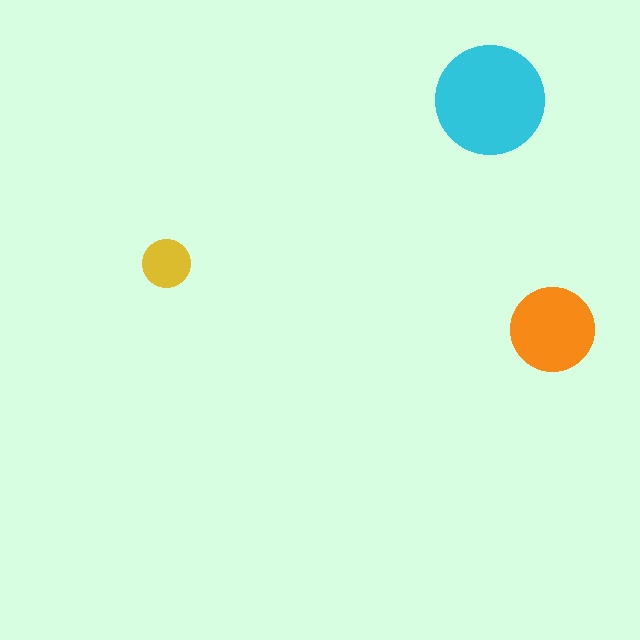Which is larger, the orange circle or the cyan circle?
The cyan one.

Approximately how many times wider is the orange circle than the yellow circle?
About 1.5 times wider.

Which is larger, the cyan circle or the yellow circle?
The cyan one.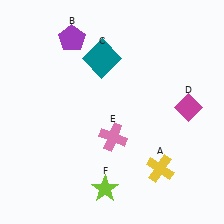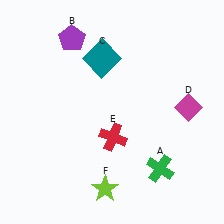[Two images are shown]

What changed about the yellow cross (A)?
In Image 1, A is yellow. In Image 2, it changed to green.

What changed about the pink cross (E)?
In Image 1, E is pink. In Image 2, it changed to red.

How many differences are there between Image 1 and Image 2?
There are 2 differences between the two images.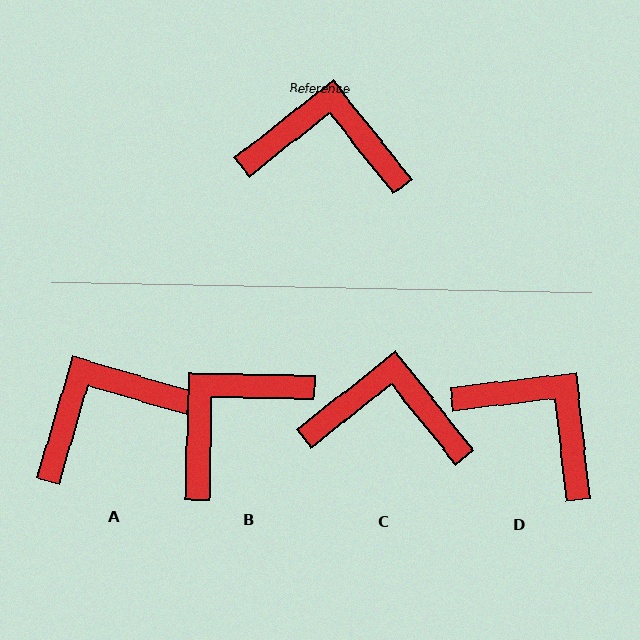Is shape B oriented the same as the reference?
No, it is off by about 51 degrees.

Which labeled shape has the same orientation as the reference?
C.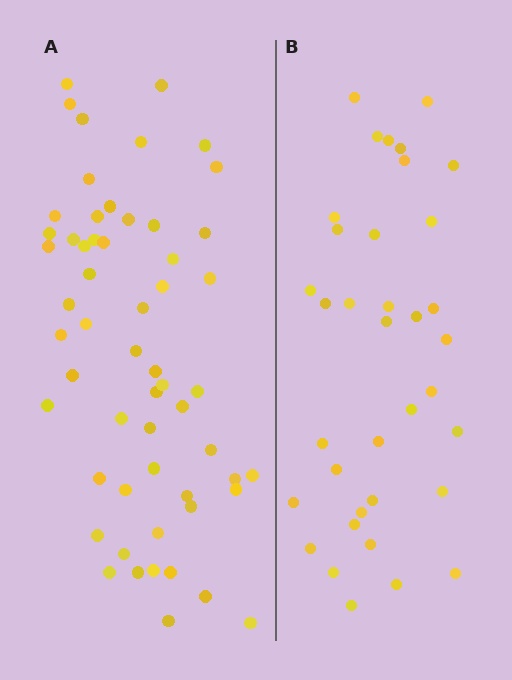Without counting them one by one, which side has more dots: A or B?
Region A (the left region) has more dots.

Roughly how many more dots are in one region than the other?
Region A has approximately 20 more dots than region B.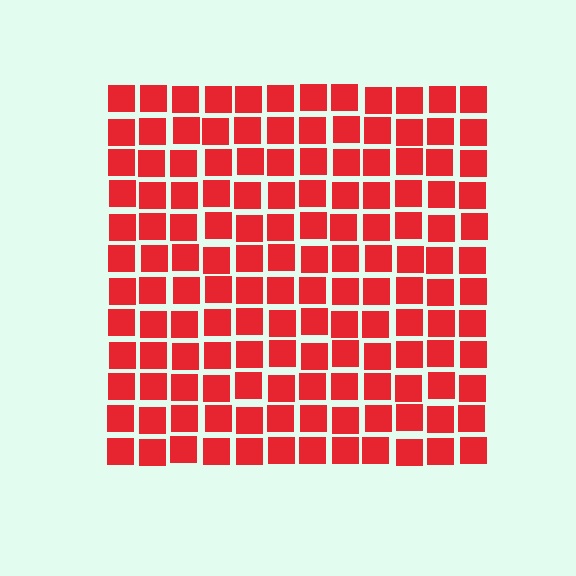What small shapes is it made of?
It is made of small squares.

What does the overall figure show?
The overall figure shows a square.